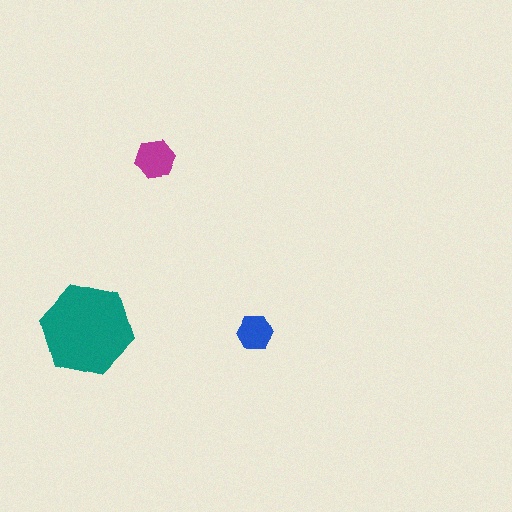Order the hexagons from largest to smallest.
the teal one, the magenta one, the blue one.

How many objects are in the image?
There are 3 objects in the image.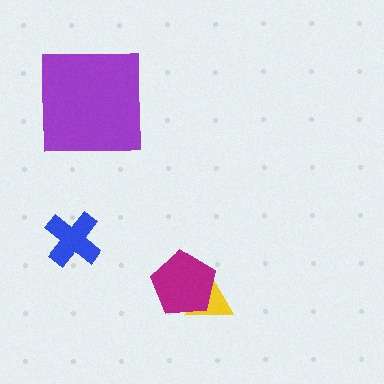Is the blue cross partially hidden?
No, no other shape covers it.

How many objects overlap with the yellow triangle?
1 object overlaps with the yellow triangle.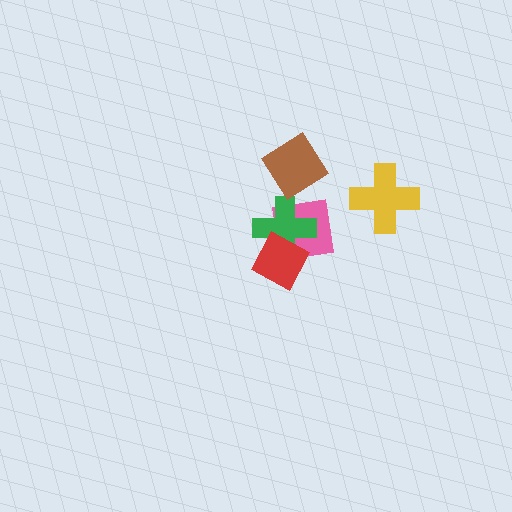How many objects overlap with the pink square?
3 objects overlap with the pink square.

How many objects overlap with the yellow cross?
0 objects overlap with the yellow cross.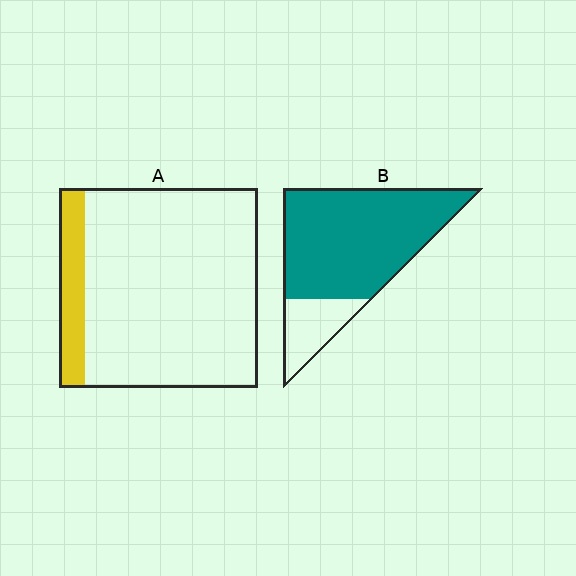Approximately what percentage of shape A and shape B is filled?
A is approximately 15% and B is approximately 80%.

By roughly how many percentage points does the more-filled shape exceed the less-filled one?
By roughly 65 percentage points (B over A).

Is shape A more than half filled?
No.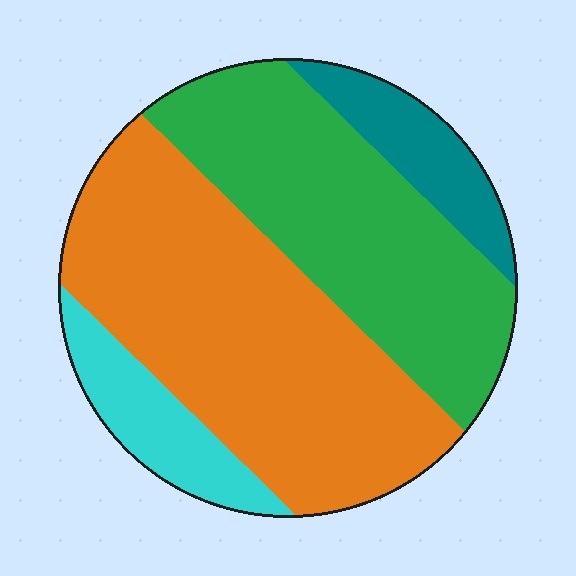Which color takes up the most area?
Orange, at roughly 45%.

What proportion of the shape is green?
Green covers about 35% of the shape.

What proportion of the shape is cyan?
Cyan covers 10% of the shape.